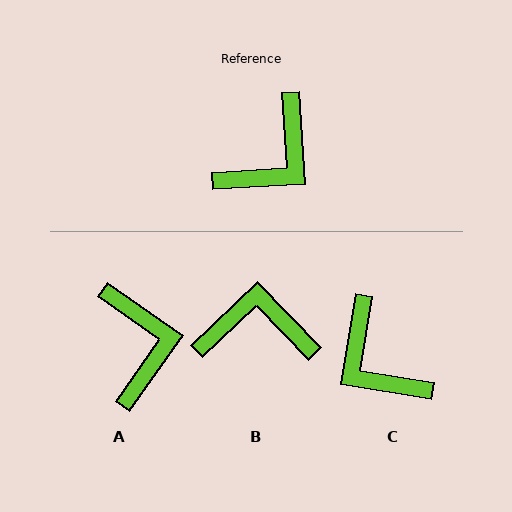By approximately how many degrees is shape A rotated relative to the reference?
Approximately 51 degrees counter-clockwise.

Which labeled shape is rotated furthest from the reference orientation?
B, about 130 degrees away.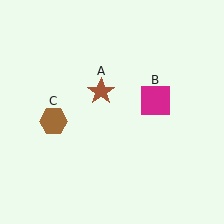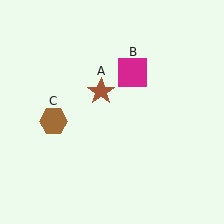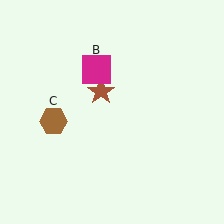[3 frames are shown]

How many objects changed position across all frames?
1 object changed position: magenta square (object B).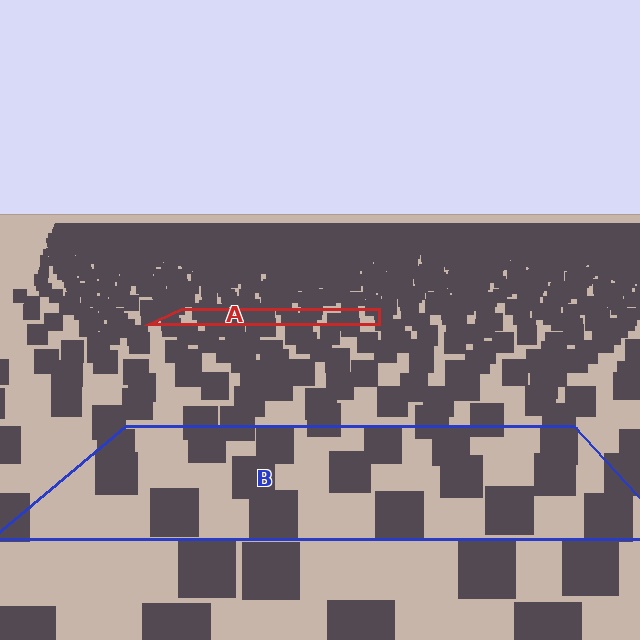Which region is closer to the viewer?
Region B is closer. The texture elements there are larger and more spread out.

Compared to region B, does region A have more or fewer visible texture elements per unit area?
Region A has more texture elements per unit area — they are packed more densely because it is farther away.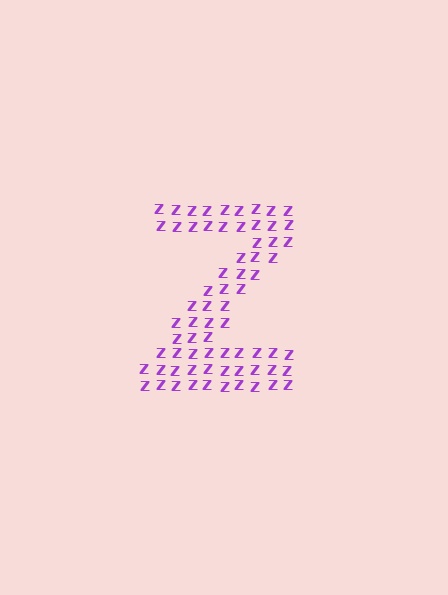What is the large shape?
The large shape is the letter Z.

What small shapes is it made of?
It is made of small letter Z's.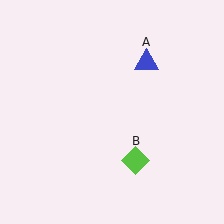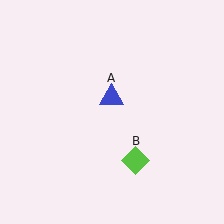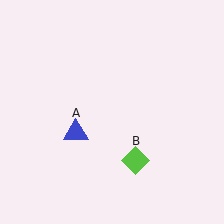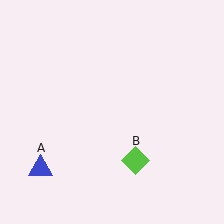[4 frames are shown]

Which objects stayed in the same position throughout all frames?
Lime diamond (object B) remained stationary.